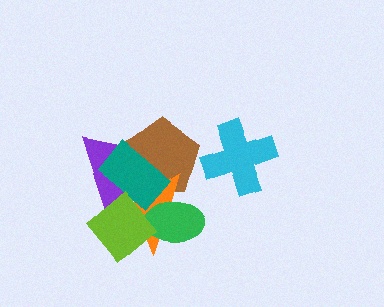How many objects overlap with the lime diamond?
2 objects overlap with the lime diamond.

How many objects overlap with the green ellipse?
1 object overlaps with the green ellipse.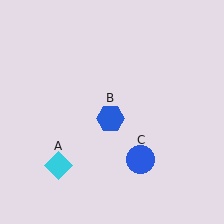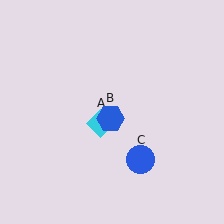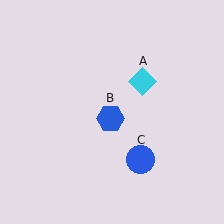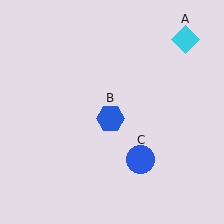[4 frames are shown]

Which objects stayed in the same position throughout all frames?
Blue hexagon (object B) and blue circle (object C) remained stationary.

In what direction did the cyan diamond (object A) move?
The cyan diamond (object A) moved up and to the right.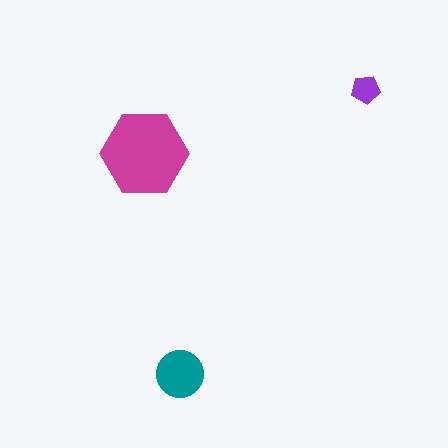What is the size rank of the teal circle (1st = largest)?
2nd.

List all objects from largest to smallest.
The magenta hexagon, the teal circle, the purple pentagon.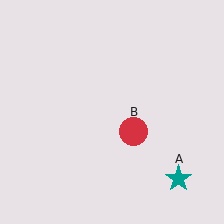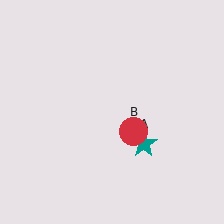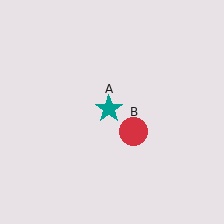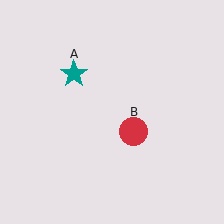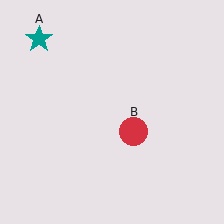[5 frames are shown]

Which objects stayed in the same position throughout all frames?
Red circle (object B) remained stationary.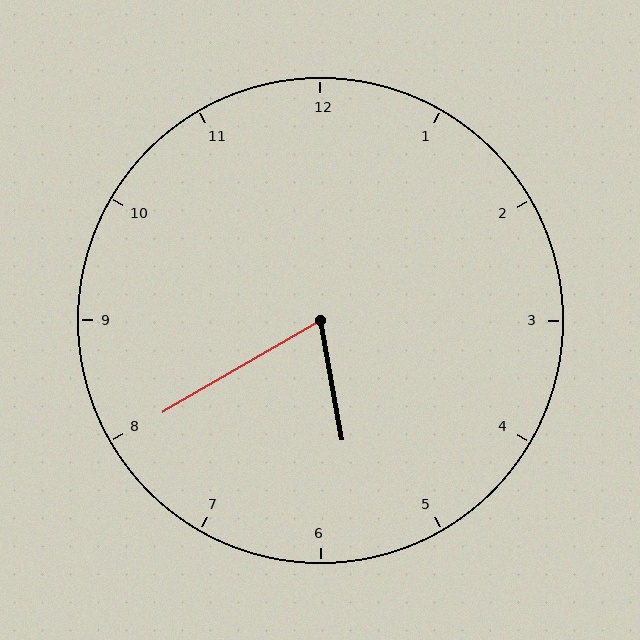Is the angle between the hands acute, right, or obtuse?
It is acute.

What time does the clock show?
5:40.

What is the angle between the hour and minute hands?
Approximately 70 degrees.